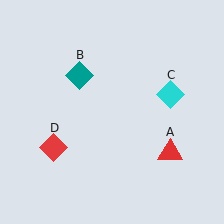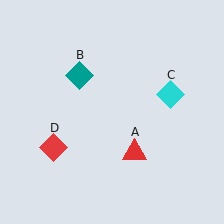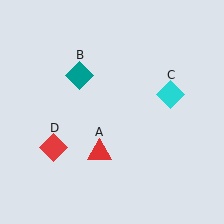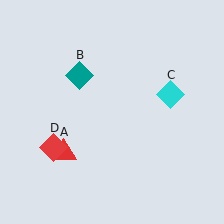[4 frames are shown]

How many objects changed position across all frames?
1 object changed position: red triangle (object A).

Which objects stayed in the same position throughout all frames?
Teal diamond (object B) and cyan diamond (object C) and red diamond (object D) remained stationary.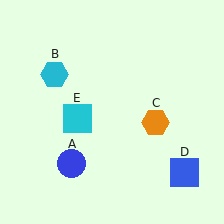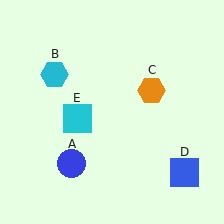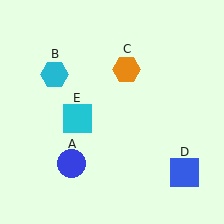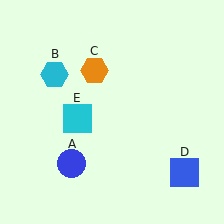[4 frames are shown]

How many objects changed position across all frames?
1 object changed position: orange hexagon (object C).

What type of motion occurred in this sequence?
The orange hexagon (object C) rotated counterclockwise around the center of the scene.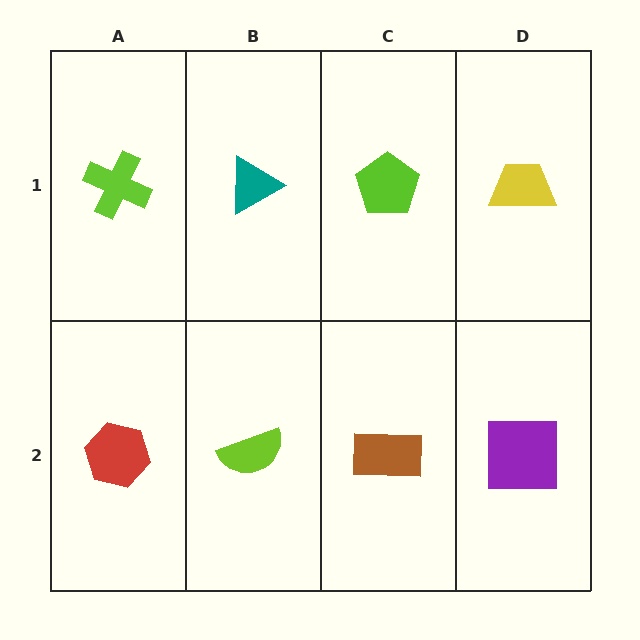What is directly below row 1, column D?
A purple square.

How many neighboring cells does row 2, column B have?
3.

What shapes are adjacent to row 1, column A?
A red hexagon (row 2, column A), a teal triangle (row 1, column B).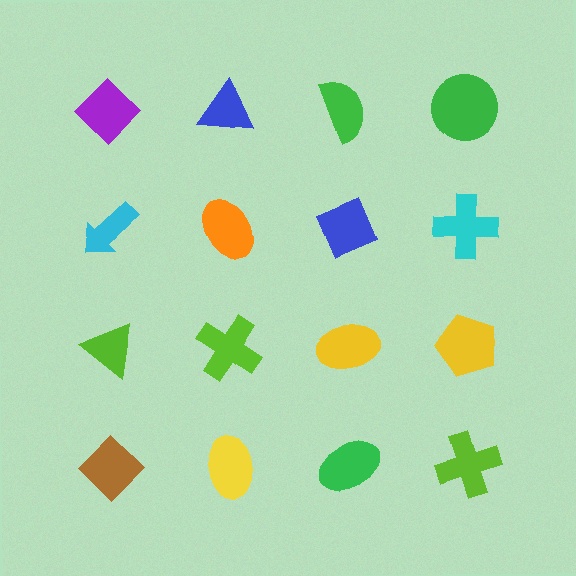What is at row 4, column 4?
A lime cross.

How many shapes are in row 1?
4 shapes.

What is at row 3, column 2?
A lime cross.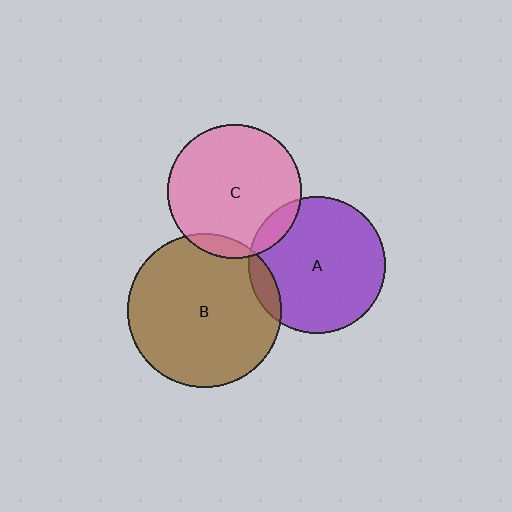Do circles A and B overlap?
Yes.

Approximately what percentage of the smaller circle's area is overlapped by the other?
Approximately 10%.